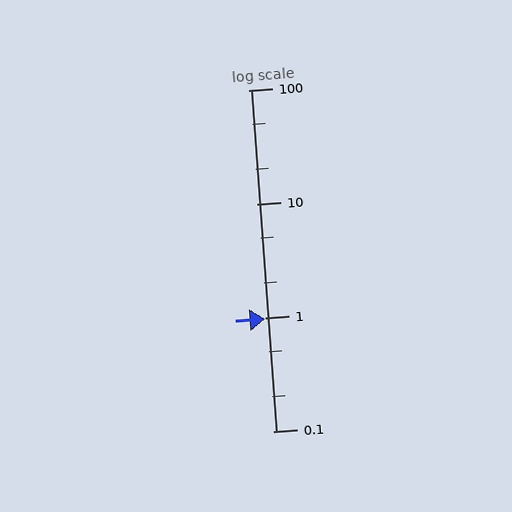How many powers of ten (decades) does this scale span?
The scale spans 3 decades, from 0.1 to 100.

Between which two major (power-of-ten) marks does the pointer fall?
The pointer is between 0.1 and 1.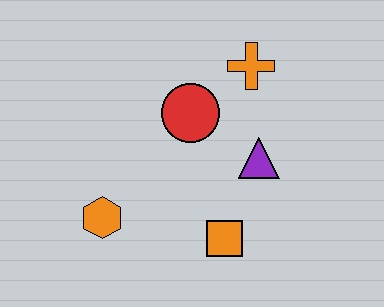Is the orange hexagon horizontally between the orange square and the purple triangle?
No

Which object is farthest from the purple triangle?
The orange hexagon is farthest from the purple triangle.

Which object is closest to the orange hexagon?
The orange square is closest to the orange hexagon.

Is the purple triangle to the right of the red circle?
Yes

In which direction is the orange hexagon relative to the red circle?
The orange hexagon is below the red circle.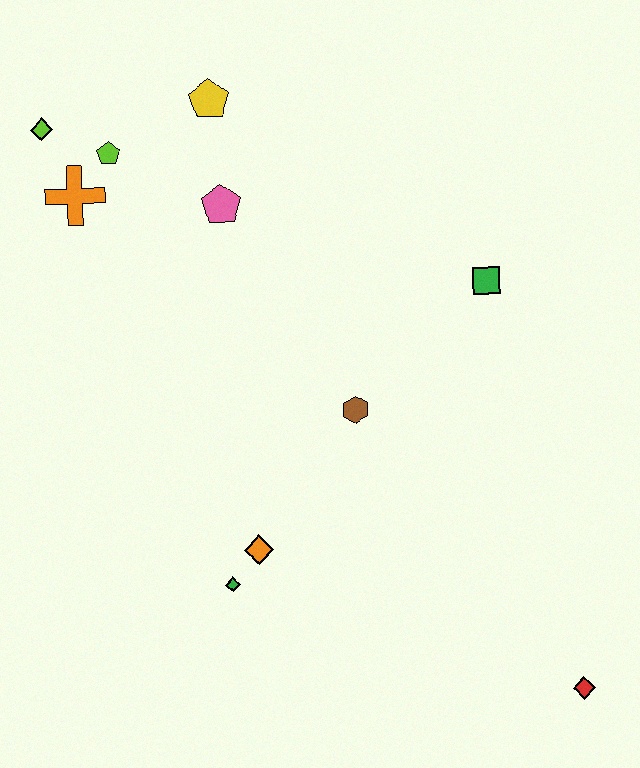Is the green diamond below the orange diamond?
Yes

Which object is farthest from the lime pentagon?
The red diamond is farthest from the lime pentagon.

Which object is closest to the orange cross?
The lime pentagon is closest to the orange cross.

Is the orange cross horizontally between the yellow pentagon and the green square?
No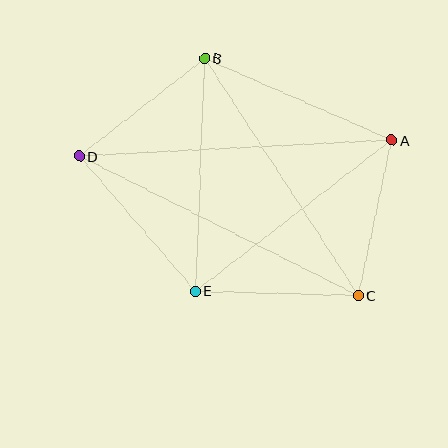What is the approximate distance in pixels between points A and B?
The distance between A and B is approximately 204 pixels.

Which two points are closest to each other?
Points A and C are closest to each other.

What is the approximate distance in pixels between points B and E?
The distance between B and E is approximately 233 pixels.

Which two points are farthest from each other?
Points A and D are farthest from each other.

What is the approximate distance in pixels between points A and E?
The distance between A and E is approximately 248 pixels.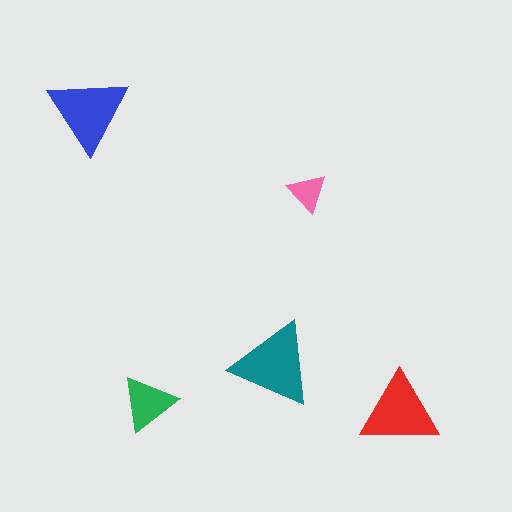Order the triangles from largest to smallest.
the teal one, the blue one, the red one, the green one, the pink one.